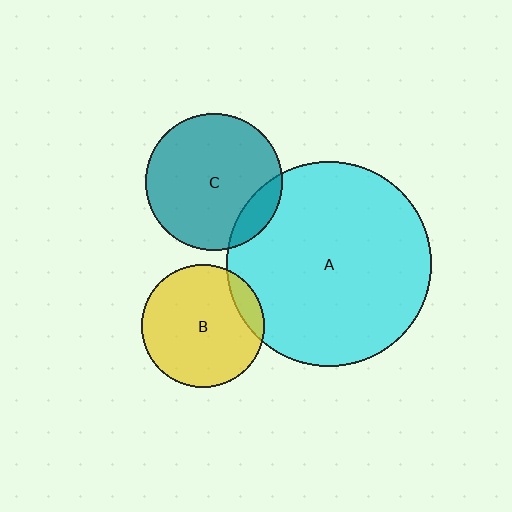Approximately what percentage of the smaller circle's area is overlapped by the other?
Approximately 15%.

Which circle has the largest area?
Circle A (cyan).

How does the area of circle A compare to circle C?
Approximately 2.2 times.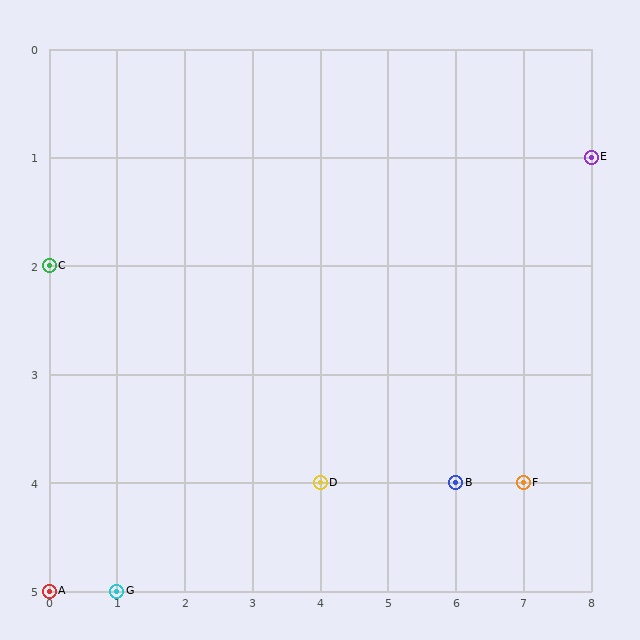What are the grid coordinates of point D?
Point D is at grid coordinates (4, 4).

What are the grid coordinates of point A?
Point A is at grid coordinates (0, 5).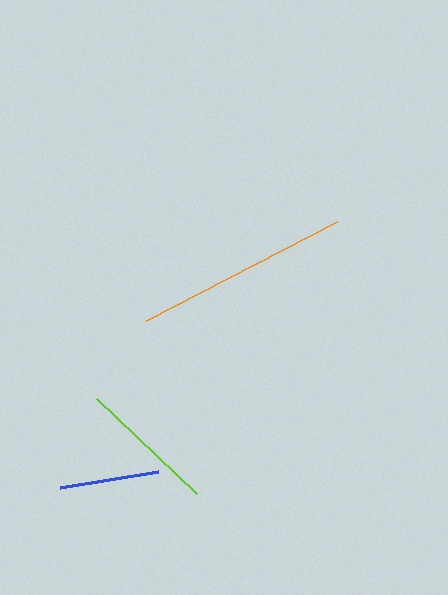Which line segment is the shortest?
The blue line is the shortest at approximately 100 pixels.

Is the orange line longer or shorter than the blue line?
The orange line is longer than the blue line.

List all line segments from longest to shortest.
From longest to shortest: orange, lime, blue.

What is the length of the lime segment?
The lime segment is approximately 139 pixels long.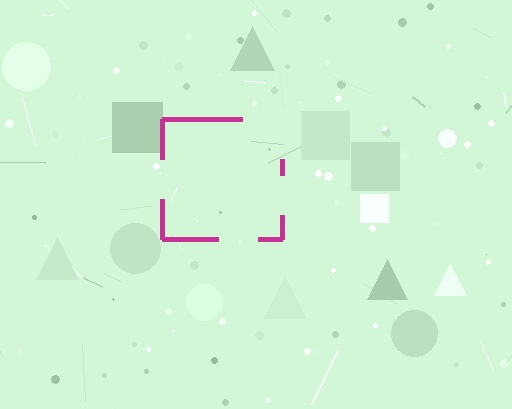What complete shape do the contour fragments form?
The contour fragments form a square.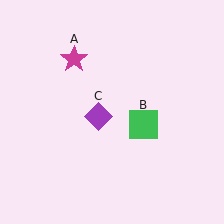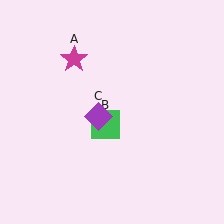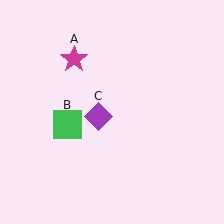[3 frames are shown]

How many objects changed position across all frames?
1 object changed position: green square (object B).